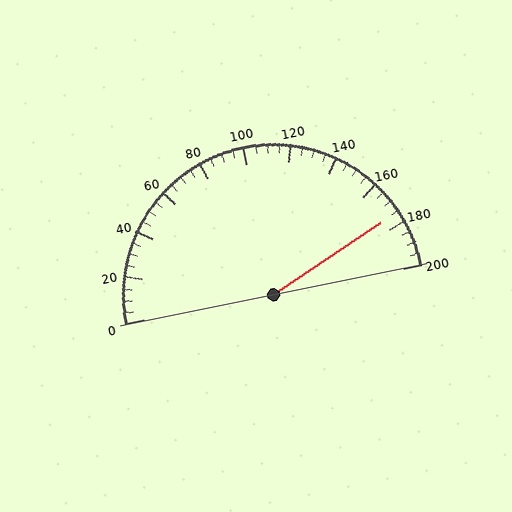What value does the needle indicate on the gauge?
The needle indicates approximately 175.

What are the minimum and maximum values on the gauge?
The gauge ranges from 0 to 200.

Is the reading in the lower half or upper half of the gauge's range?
The reading is in the upper half of the range (0 to 200).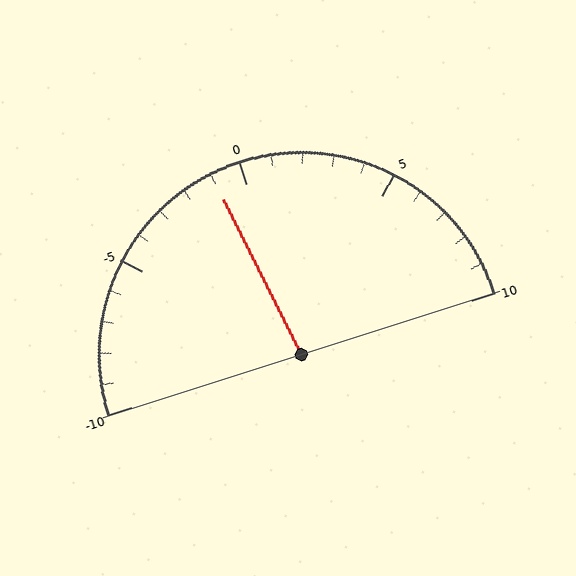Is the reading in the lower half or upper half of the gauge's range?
The reading is in the lower half of the range (-10 to 10).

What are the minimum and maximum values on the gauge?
The gauge ranges from -10 to 10.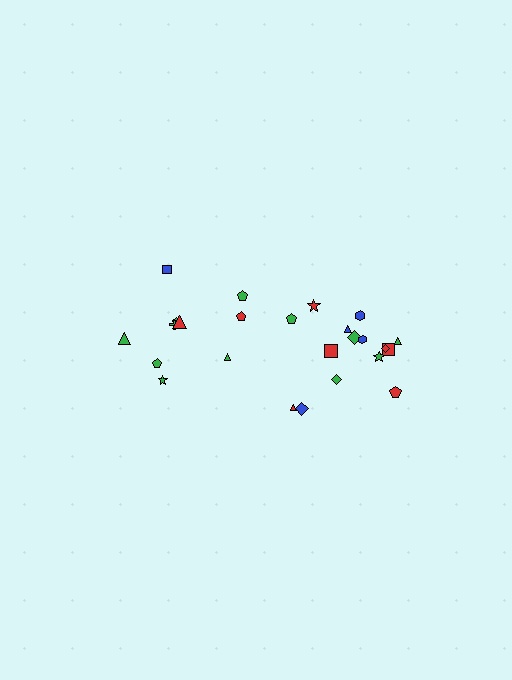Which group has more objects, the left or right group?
The right group.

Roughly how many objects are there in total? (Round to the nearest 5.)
Roughly 25 objects in total.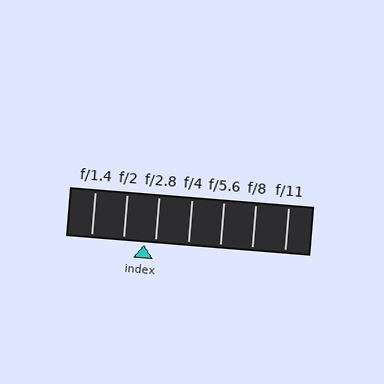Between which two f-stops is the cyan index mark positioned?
The index mark is between f/2 and f/2.8.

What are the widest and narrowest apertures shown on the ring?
The widest aperture shown is f/1.4 and the narrowest is f/11.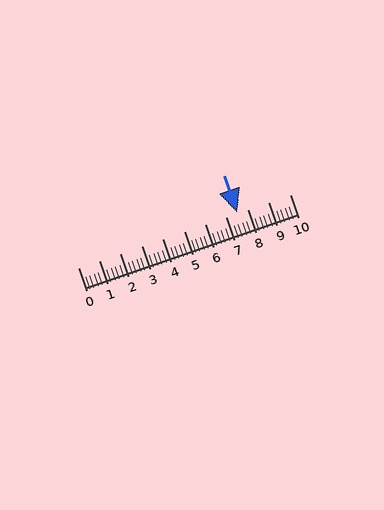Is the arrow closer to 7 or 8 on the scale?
The arrow is closer to 8.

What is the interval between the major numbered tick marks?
The major tick marks are spaced 1 units apart.